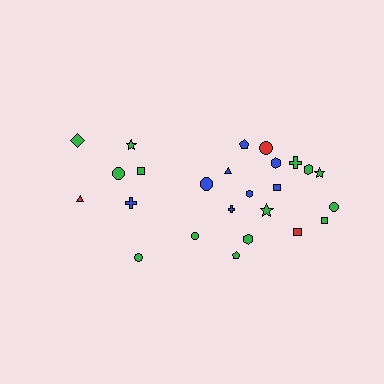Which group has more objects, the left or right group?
The right group.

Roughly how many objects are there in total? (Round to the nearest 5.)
Roughly 25 objects in total.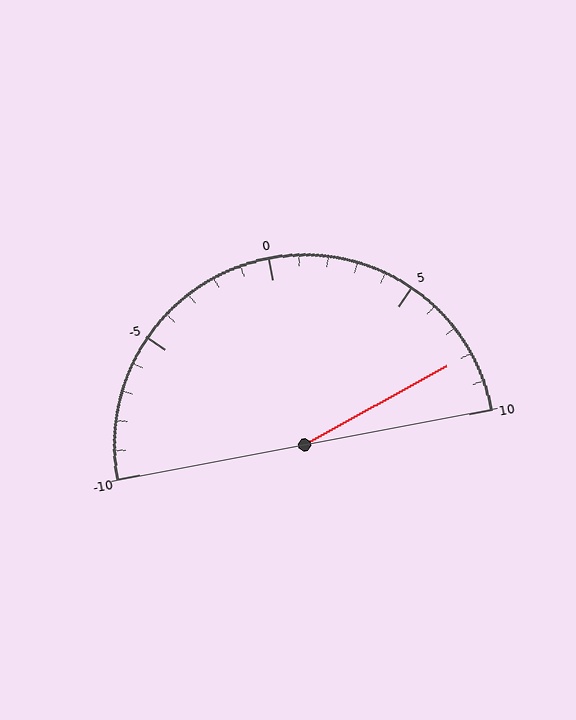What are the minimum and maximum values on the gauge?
The gauge ranges from -10 to 10.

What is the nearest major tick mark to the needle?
The nearest major tick mark is 10.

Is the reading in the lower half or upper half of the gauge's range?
The reading is in the upper half of the range (-10 to 10).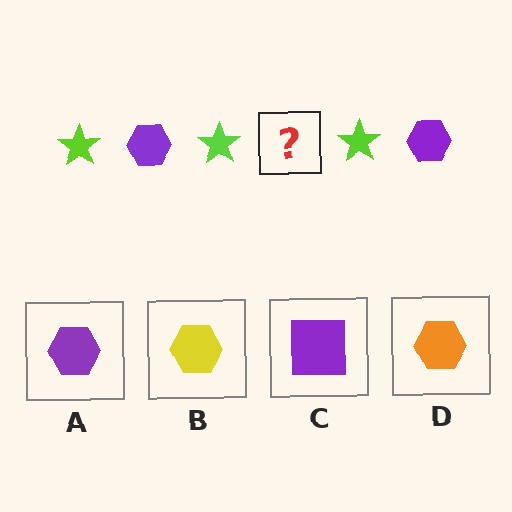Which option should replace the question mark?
Option A.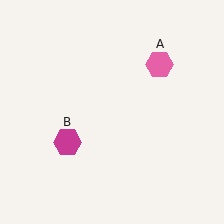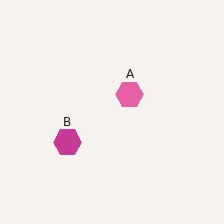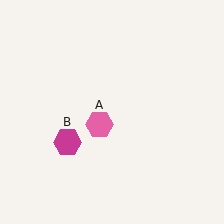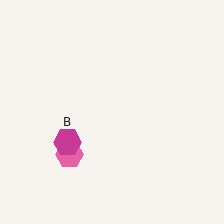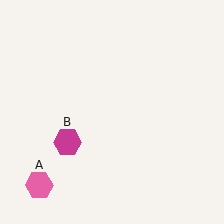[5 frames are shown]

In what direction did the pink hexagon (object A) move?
The pink hexagon (object A) moved down and to the left.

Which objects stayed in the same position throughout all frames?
Magenta hexagon (object B) remained stationary.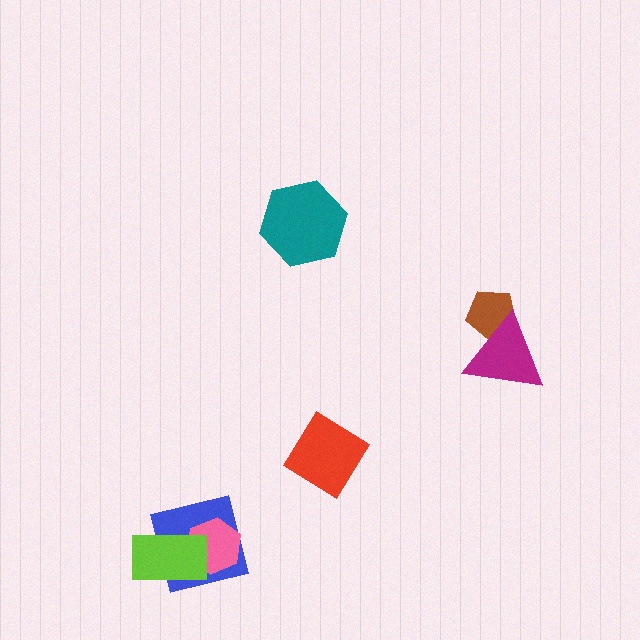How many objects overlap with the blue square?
2 objects overlap with the blue square.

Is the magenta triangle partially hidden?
No, no other shape covers it.